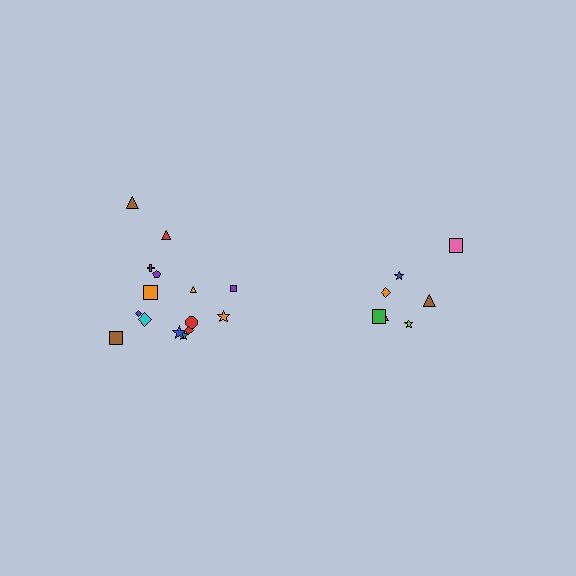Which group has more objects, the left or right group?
The left group.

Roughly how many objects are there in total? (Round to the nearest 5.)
Roughly 20 objects in total.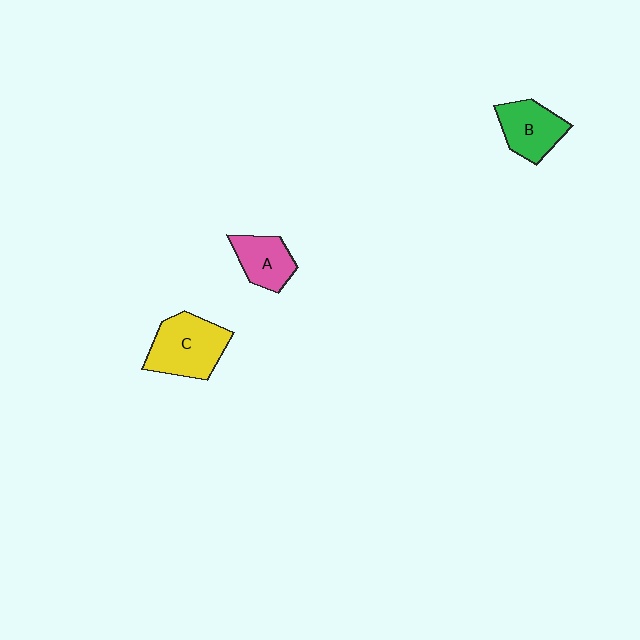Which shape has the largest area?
Shape C (yellow).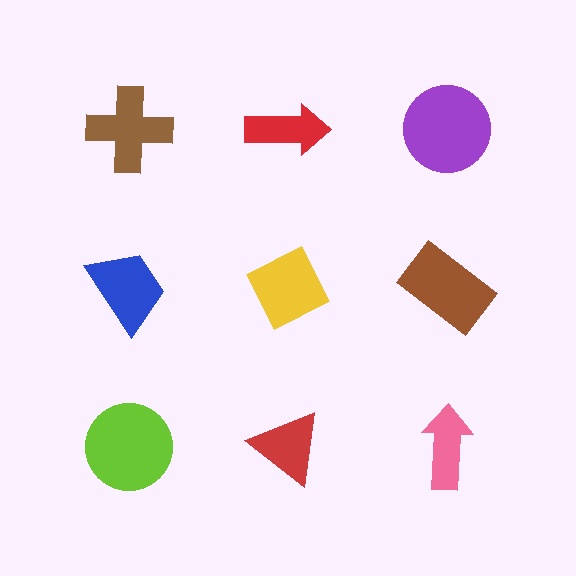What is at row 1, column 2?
A red arrow.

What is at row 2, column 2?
A yellow diamond.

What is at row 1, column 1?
A brown cross.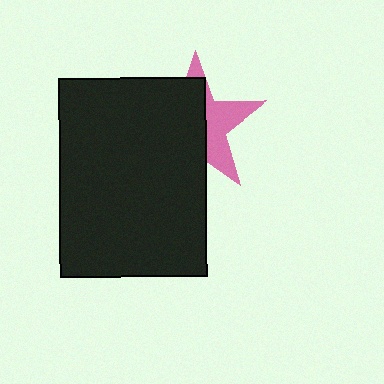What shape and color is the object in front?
The object in front is a black rectangle.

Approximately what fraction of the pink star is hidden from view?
Roughly 61% of the pink star is hidden behind the black rectangle.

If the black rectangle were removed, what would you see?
You would see the complete pink star.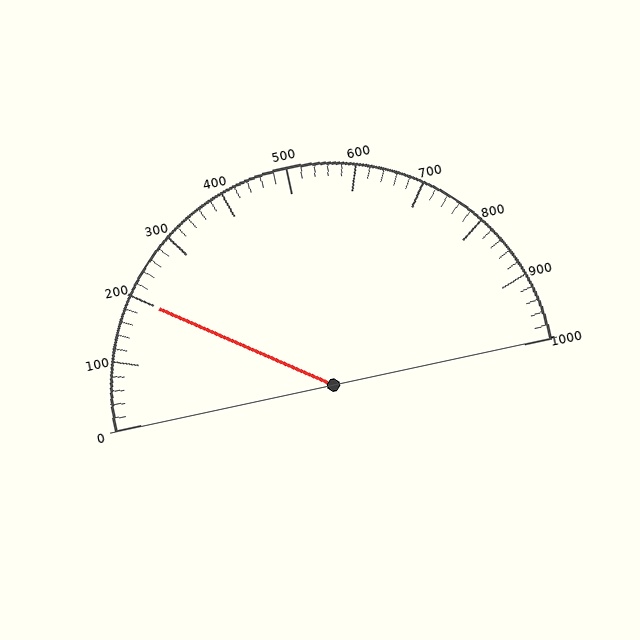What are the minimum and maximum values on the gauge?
The gauge ranges from 0 to 1000.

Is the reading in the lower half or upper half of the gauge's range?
The reading is in the lower half of the range (0 to 1000).